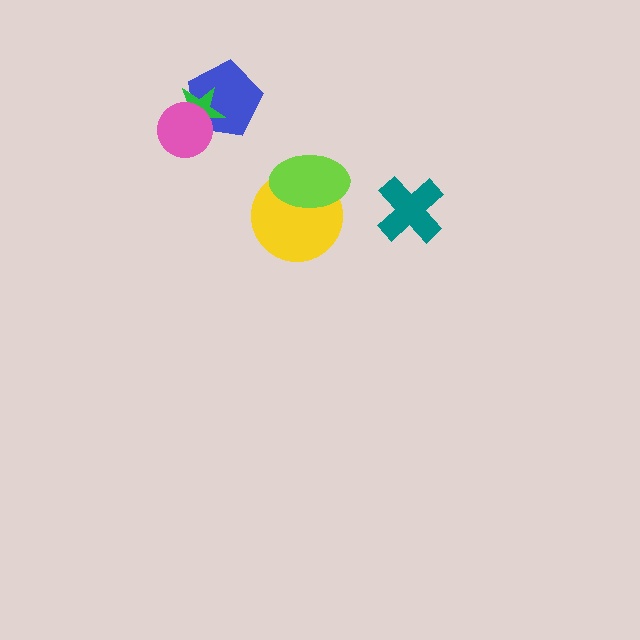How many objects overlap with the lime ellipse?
1 object overlaps with the lime ellipse.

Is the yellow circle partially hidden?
Yes, it is partially covered by another shape.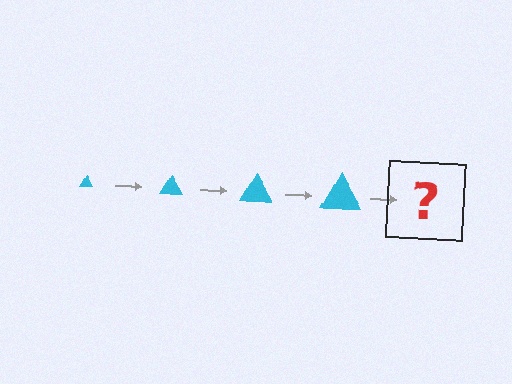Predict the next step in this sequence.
The next step is a cyan triangle, larger than the previous one.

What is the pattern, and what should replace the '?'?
The pattern is that the triangle gets progressively larger each step. The '?' should be a cyan triangle, larger than the previous one.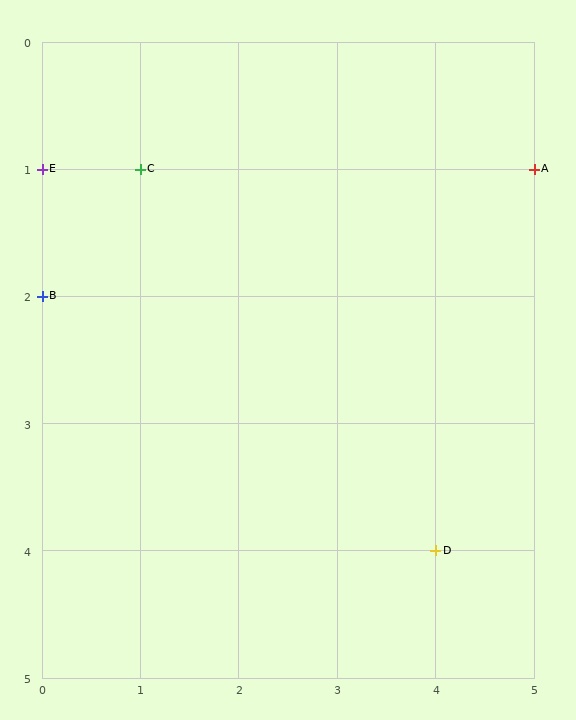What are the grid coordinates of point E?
Point E is at grid coordinates (0, 1).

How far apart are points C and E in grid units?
Points C and E are 1 column apart.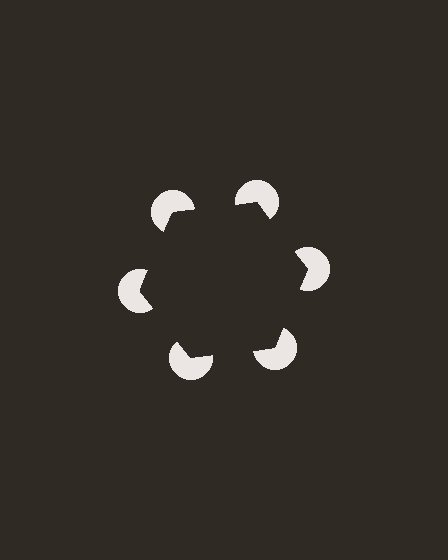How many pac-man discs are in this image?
There are 6 — one at each vertex of the illusory hexagon.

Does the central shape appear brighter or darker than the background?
It typically appears slightly darker than the background, even though no actual brightness change is drawn.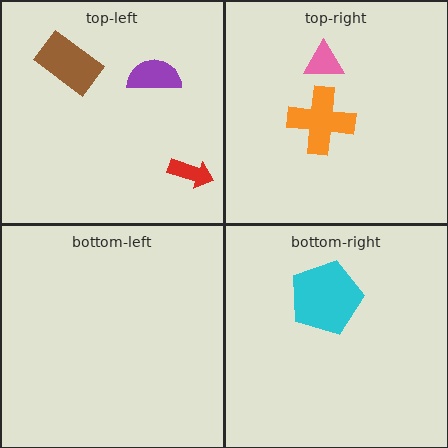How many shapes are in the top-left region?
3.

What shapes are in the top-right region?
The orange cross, the pink triangle.